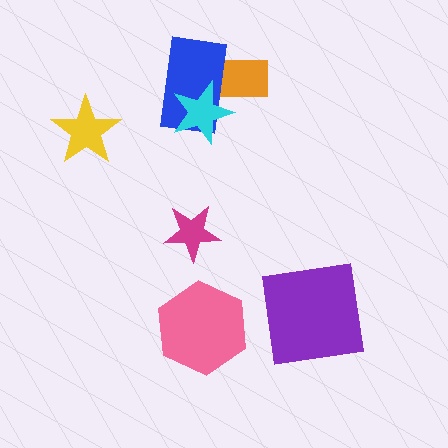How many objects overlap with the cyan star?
2 objects overlap with the cyan star.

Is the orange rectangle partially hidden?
Yes, it is partially covered by another shape.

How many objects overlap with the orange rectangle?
2 objects overlap with the orange rectangle.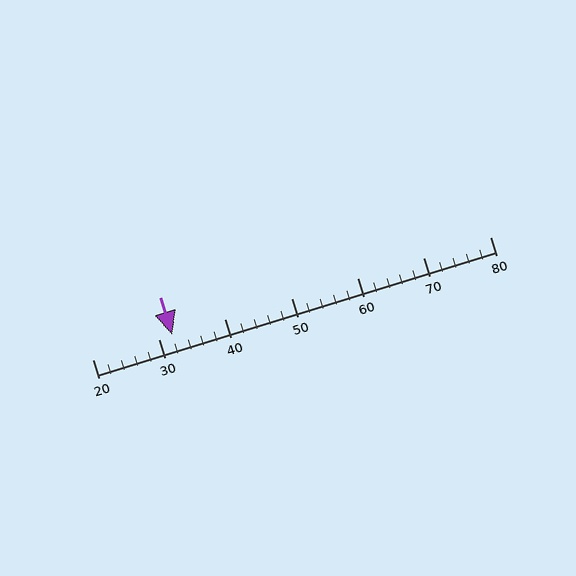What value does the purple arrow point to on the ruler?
The purple arrow points to approximately 32.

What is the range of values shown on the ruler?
The ruler shows values from 20 to 80.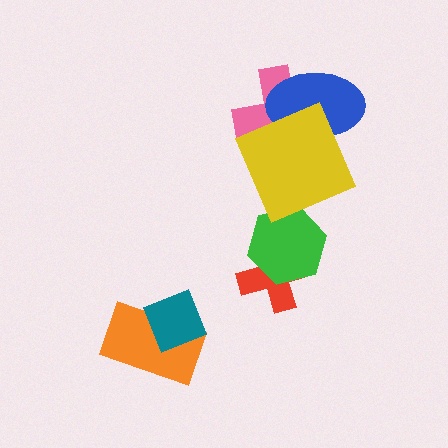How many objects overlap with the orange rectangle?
1 object overlaps with the orange rectangle.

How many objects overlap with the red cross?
1 object overlaps with the red cross.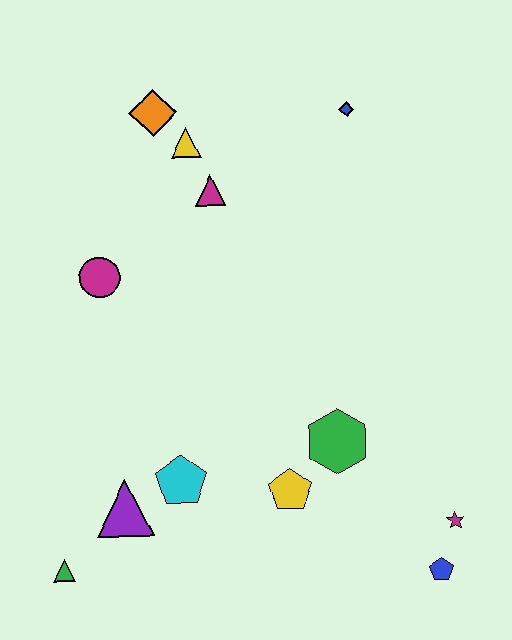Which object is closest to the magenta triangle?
The yellow triangle is closest to the magenta triangle.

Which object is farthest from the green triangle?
The blue diamond is farthest from the green triangle.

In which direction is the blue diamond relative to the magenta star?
The blue diamond is above the magenta star.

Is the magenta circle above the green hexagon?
Yes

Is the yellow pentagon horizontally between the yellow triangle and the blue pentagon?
Yes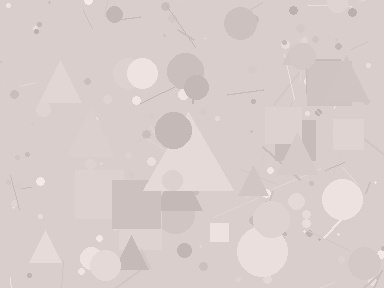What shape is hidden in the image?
A triangle is hidden in the image.